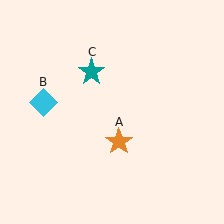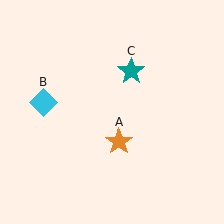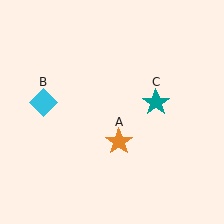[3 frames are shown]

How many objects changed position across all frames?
1 object changed position: teal star (object C).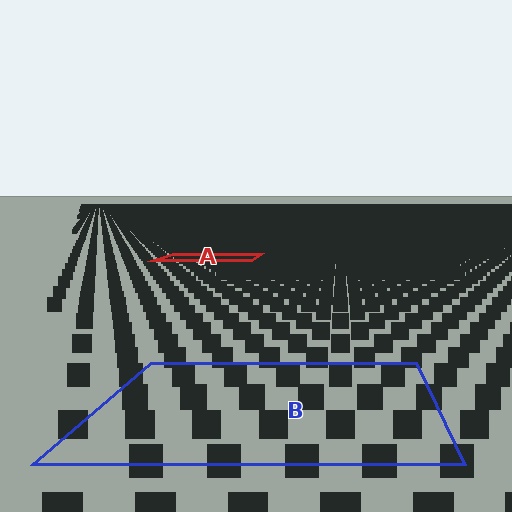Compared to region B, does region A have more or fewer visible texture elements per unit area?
Region A has more texture elements per unit area — they are packed more densely because it is farther away.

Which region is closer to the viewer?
Region B is closer. The texture elements there are larger and more spread out.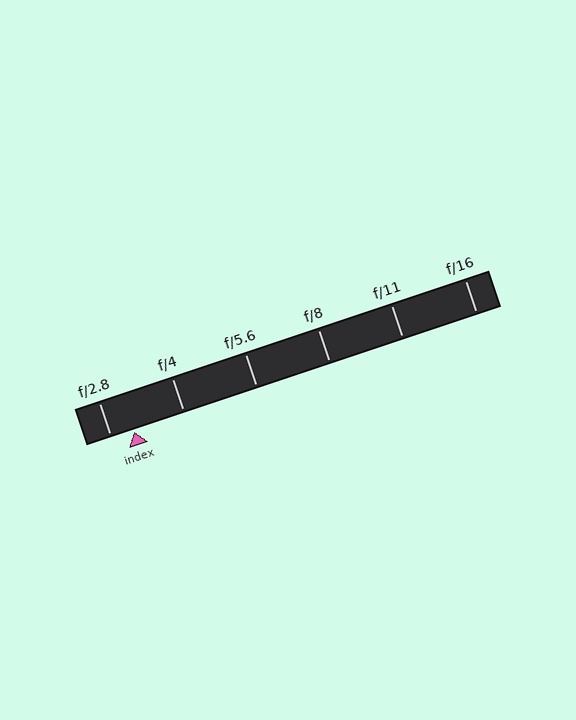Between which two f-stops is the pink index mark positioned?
The index mark is between f/2.8 and f/4.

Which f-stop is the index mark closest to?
The index mark is closest to f/2.8.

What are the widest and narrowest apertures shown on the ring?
The widest aperture shown is f/2.8 and the narrowest is f/16.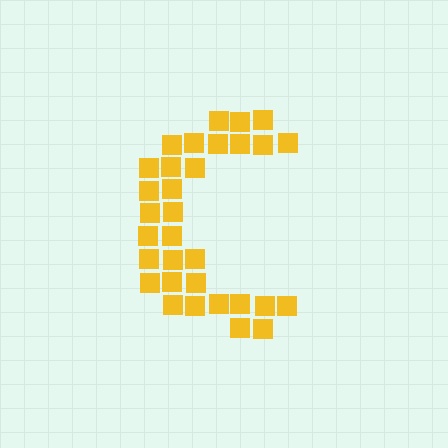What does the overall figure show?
The overall figure shows the letter C.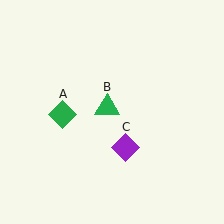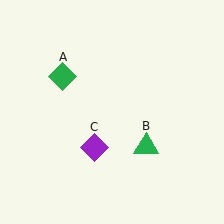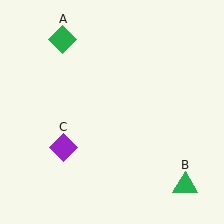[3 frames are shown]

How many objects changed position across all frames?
3 objects changed position: green diamond (object A), green triangle (object B), purple diamond (object C).